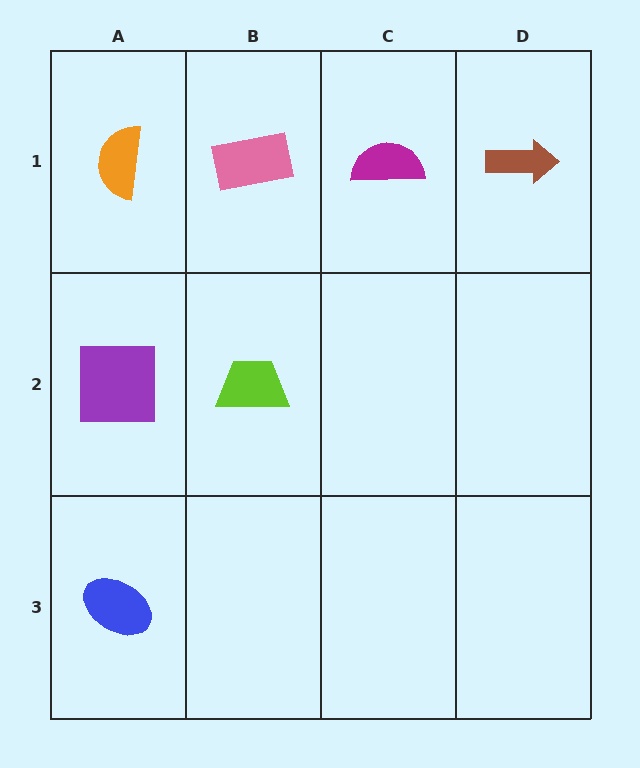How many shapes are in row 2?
2 shapes.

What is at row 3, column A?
A blue ellipse.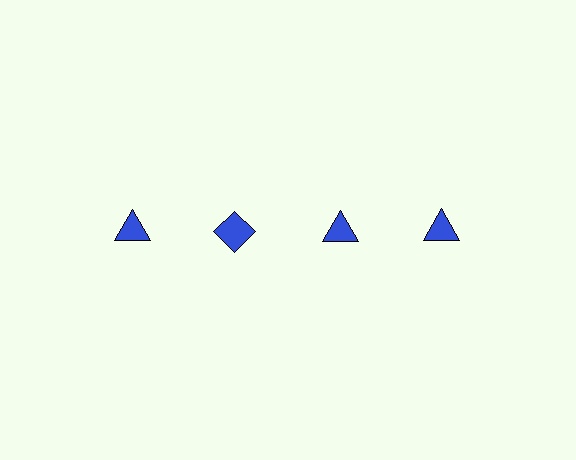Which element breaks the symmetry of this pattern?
The blue diamond in the top row, second from left column breaks the symmetry. All other shapes are blue triangles.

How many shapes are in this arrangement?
There are 4 shapes arranged in a grid pattern.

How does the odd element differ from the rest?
It has a different shape: diamond instead of triangle.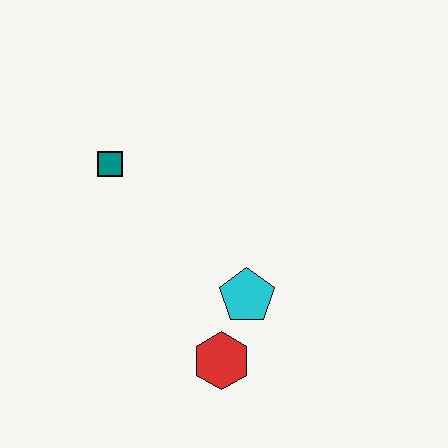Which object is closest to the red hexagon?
The cyan pentagon is closest to the red hexagon.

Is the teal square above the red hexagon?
Yes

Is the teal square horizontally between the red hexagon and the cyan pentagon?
No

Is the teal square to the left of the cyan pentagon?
Yes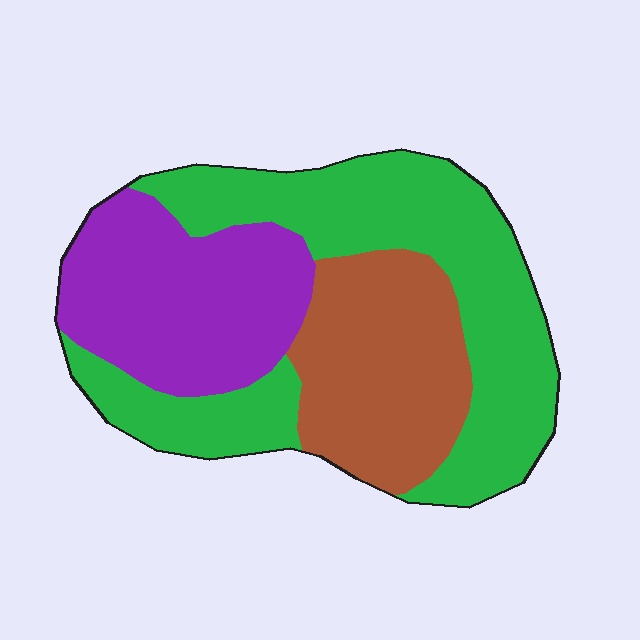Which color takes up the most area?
Green, at roughly 45%.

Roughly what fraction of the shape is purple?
Purple covers 28% of the shape.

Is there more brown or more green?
Green.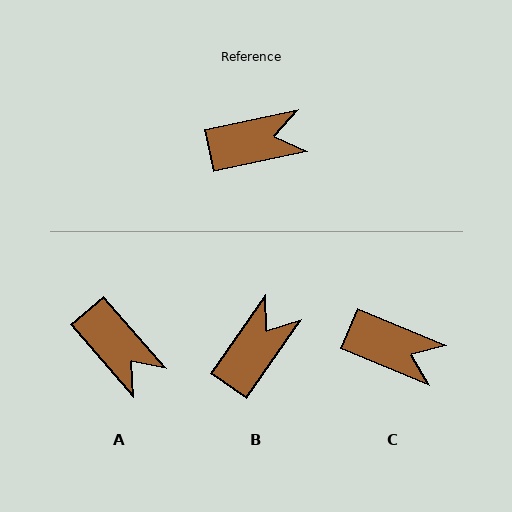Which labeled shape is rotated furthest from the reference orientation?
A, about 61 degrees away.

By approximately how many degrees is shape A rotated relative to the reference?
Approximately 61 degrees clockwise.